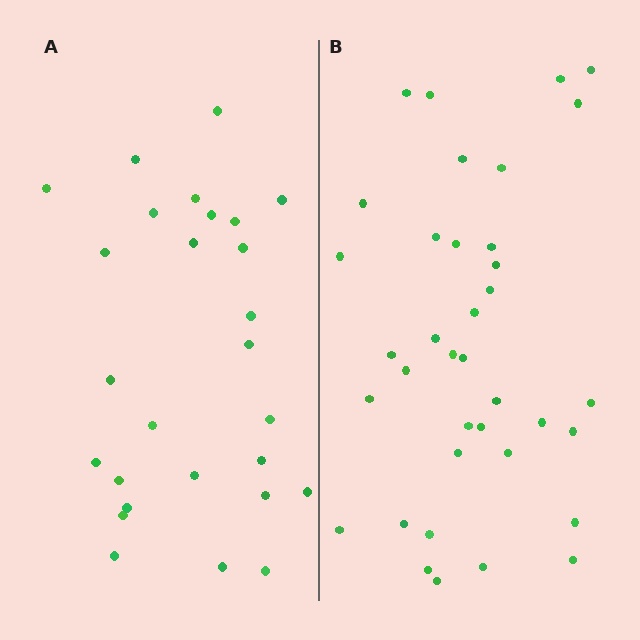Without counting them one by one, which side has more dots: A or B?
Region B (the right region) has more dots.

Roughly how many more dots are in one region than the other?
Region B has roughly 10 or so more dots than region A.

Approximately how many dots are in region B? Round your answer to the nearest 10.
About 40 dots. (The exact count is 37, which rounds to 40.)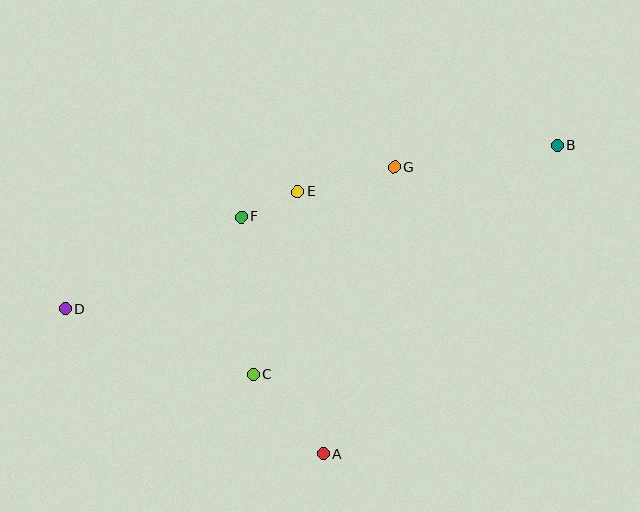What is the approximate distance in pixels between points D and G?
The distance between D and G is approximately 358 pixels.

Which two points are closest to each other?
Points E and F are closest to each other.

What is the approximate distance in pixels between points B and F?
The distance between B and F is approximately 324 pixels.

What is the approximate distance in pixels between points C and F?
The distance between C and F is approximately 158 pixels.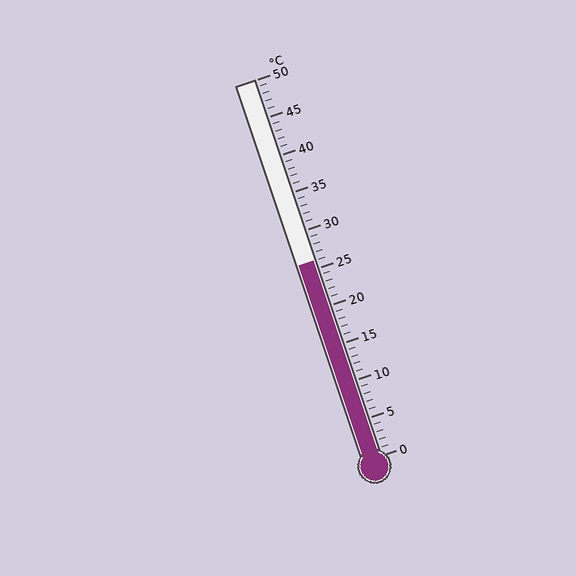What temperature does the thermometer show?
The thermometer shows approximately 26°C.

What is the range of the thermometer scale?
The thermometer scale ranges from 0°C to 50°C.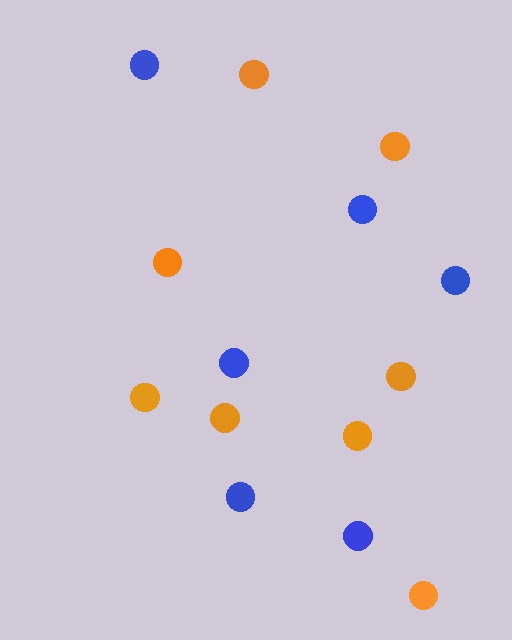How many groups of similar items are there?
There are 2 groups: one group of orange circles (8) and one group of blue circles (6).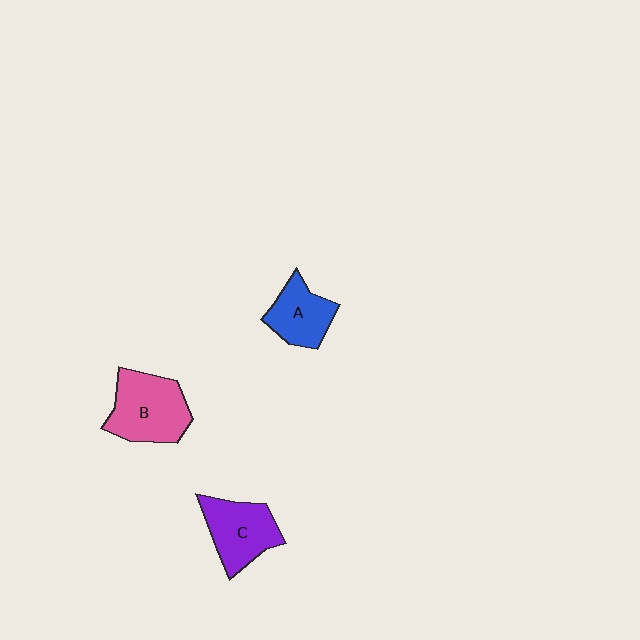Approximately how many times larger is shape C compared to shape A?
Approximately 1.2 times.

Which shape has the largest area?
Shape B (pink).